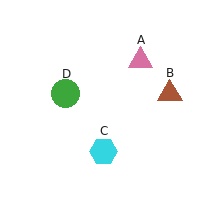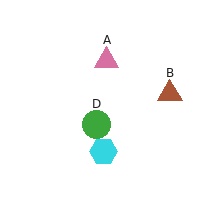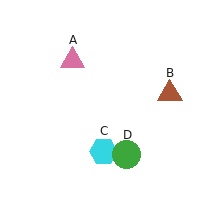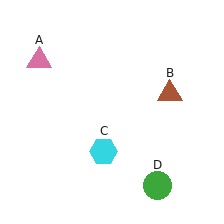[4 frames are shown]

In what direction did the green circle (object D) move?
The green circle (object D) moved down and to the right.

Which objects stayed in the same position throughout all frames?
Brown triangle (object B) and cyan hexagon (object C) remained stationary.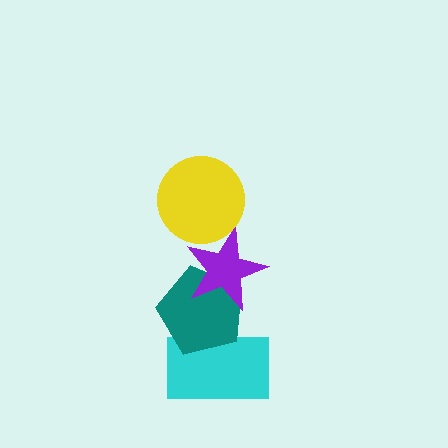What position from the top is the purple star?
The purple star is 2nd from the top.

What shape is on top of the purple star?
The yellow circle is on top of the purple star.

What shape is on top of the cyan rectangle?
The teal pentagon is on top of the cyan rectangle.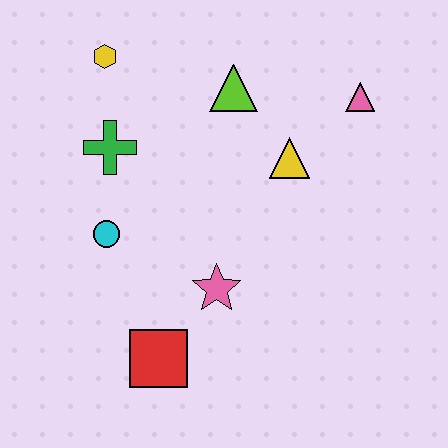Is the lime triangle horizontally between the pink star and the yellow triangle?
Yes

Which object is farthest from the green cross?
The pink triangle is farthest from the green cross.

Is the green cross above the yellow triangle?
Yes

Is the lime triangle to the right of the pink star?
Yes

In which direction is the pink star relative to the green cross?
The pink star is below the green cross.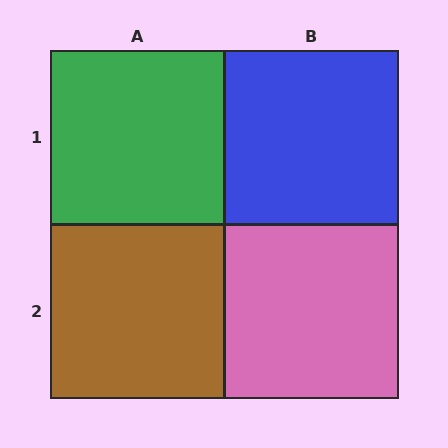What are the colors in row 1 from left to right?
Green, blue.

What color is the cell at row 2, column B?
Pink.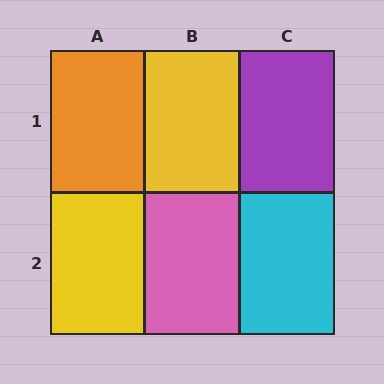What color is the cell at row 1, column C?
Purple.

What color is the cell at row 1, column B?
Yellow.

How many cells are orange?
1 cell is orange.